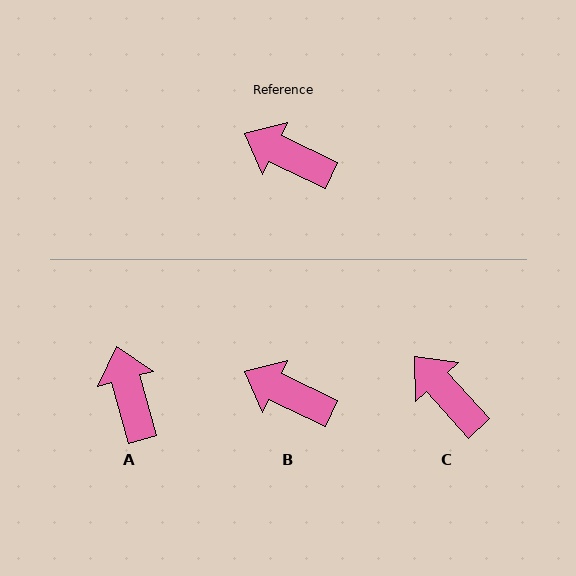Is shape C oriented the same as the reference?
No, it is off by about 22 degrees.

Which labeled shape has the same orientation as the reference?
B.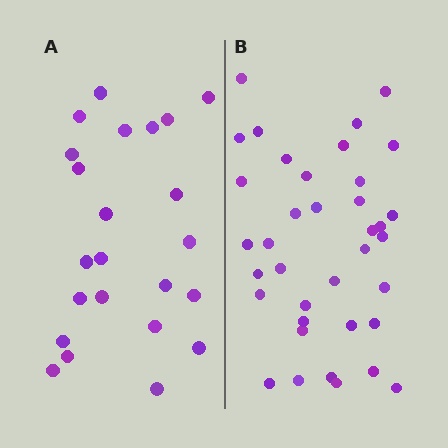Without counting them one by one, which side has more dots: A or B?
Region B (the right region) has more dots.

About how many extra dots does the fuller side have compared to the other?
Region B has approximately 15 more dots than region A.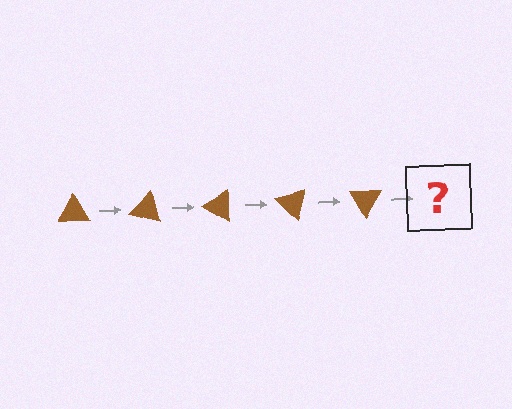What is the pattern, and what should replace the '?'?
The pattern is that the triangle rotates 15 degrees each step. The '?' should be a brown triangle rotated 75 degrees.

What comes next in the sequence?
The next element should be a brown triangle rotated 75 degrees.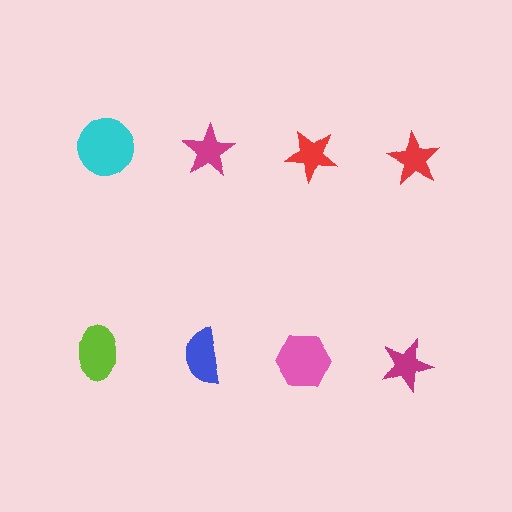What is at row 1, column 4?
A red star.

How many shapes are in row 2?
4 shapes.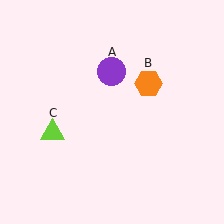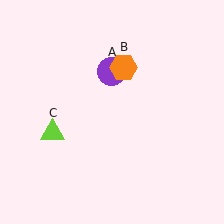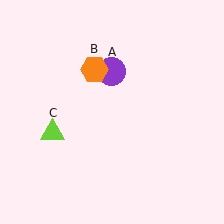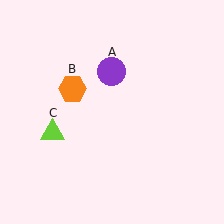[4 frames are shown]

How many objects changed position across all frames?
1 object changed position: orange hexagon (object B).